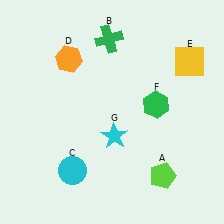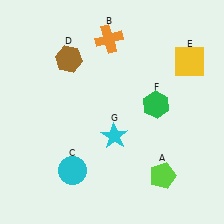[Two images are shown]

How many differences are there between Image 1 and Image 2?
There are 2 differences between the two images.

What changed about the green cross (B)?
In Image 1, B is green. In Image 2, it changed to orange.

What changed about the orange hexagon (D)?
In Image 1, D is orange. In Image 2, it changed to brown.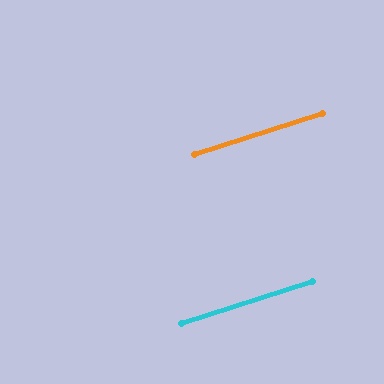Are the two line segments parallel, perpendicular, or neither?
Parallel — their directions differ by only 0.1°.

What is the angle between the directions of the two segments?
Approximately 0 degrees.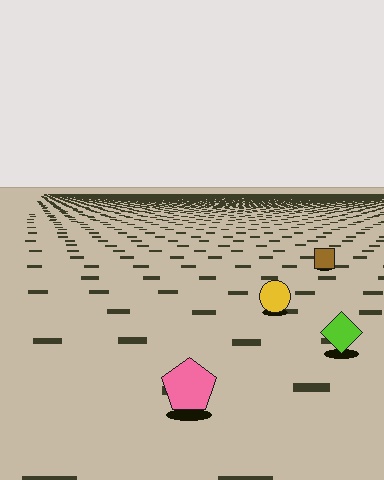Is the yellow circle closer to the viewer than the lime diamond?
No. The lime diamond is closer — you can tell from the texture gradient: the ground texture is coarser near it.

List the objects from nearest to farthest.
From nearest to farthest: the pink pentagon, the lime diamond, the yellow circle, the brown square.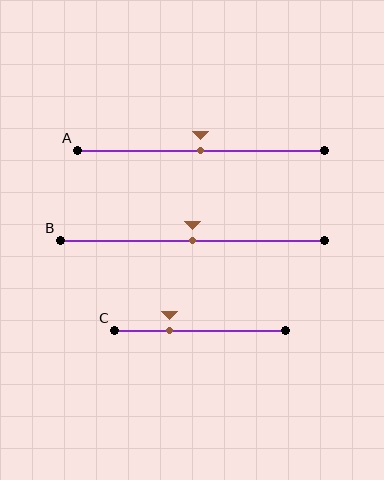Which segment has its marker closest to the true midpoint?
Segment A has its marker closest to the true midpoint.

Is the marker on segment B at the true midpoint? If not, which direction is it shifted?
Yes, the marker on segment B is at the true midpoint.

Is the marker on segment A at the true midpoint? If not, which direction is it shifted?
Yes, the marker on segment A is at the true midpoint.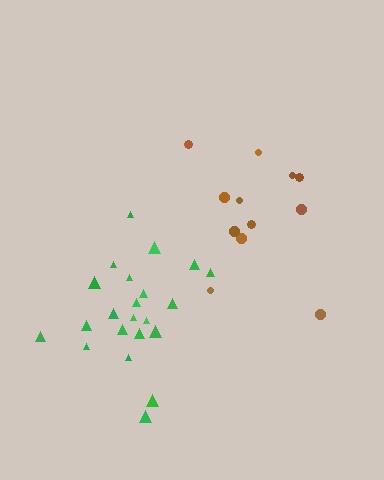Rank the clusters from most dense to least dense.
green, brown.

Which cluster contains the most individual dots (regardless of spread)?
Green (22).